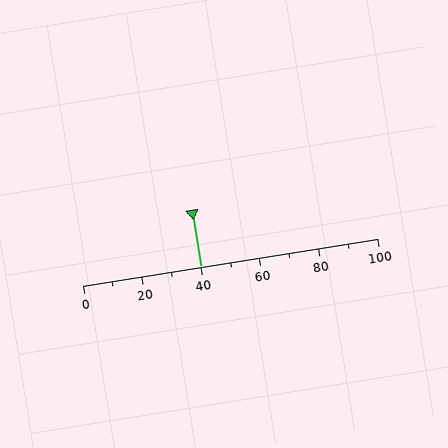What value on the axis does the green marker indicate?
The marker indicates approximately 40.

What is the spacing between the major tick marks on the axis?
The major ticks are spaced 20 apart.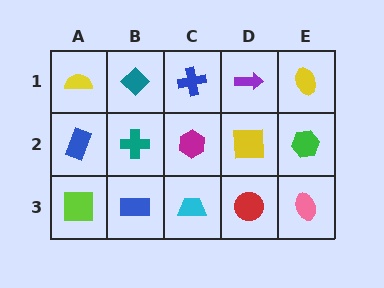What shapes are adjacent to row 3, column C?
A magenta hexagon (row 2, column C), a blue rectangle (row 3, column B), a red circle (row 3, column D).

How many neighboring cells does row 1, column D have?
3.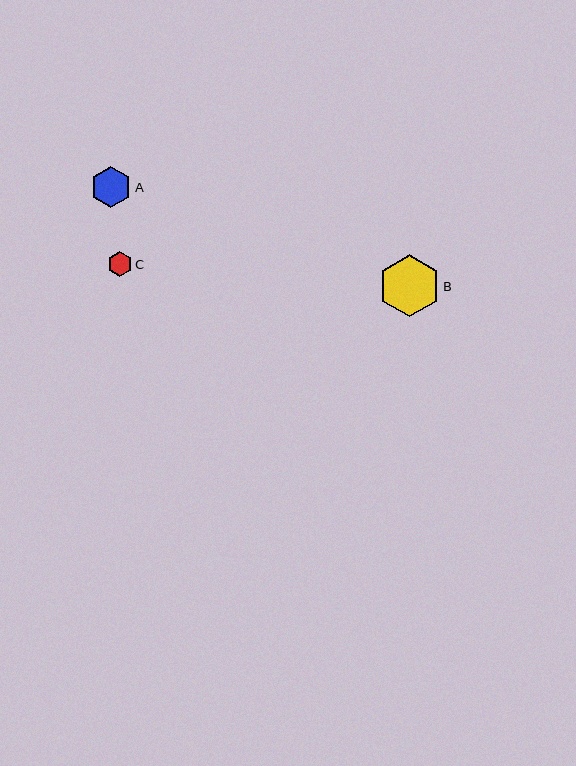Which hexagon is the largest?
Hexagon B is the largest with a size of approximately 62 pixels.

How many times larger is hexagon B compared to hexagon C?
Hexagon B is approximately 2.5 times the size of hexagon C.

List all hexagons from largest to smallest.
From largest to smallest: B, A, C.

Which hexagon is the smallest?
Hexagon C is the smallest with a size of approximately 24 pixels.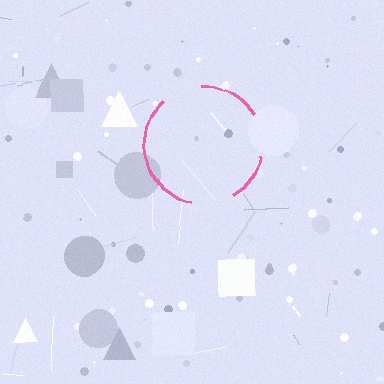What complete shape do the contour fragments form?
The contour fragments form a circle.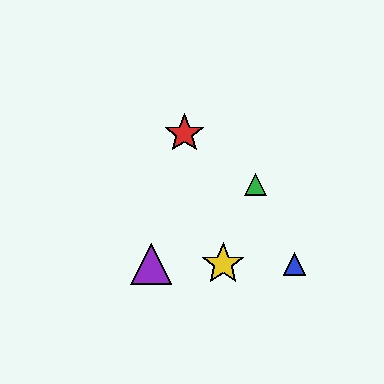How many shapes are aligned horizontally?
3 shapes (the blue triangle, the yellow star, the purple triangle) are aligned horizontally.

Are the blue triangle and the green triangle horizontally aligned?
No, the blue triangle is at y≈264 and the green triangle is at y≈184.